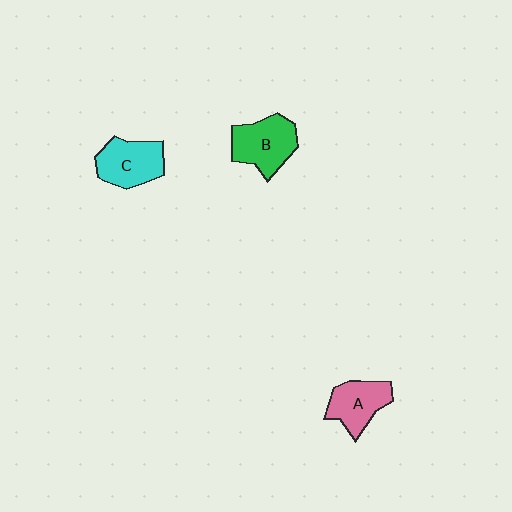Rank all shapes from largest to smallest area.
From largest to smallest: B (green), C (cyan), A (pink).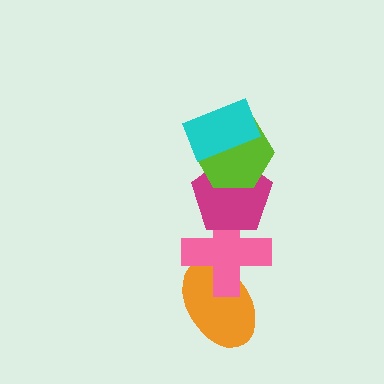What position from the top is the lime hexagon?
The lime hexagon is 2nd from the top.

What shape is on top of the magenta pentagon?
The lime hexagon is on top of the magenta pentagon.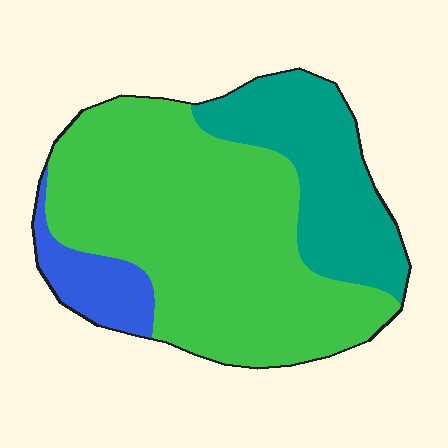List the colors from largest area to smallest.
From largest to smallest: green, teal, blue.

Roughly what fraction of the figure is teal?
Teal takes up between a sixth and a third of the figure.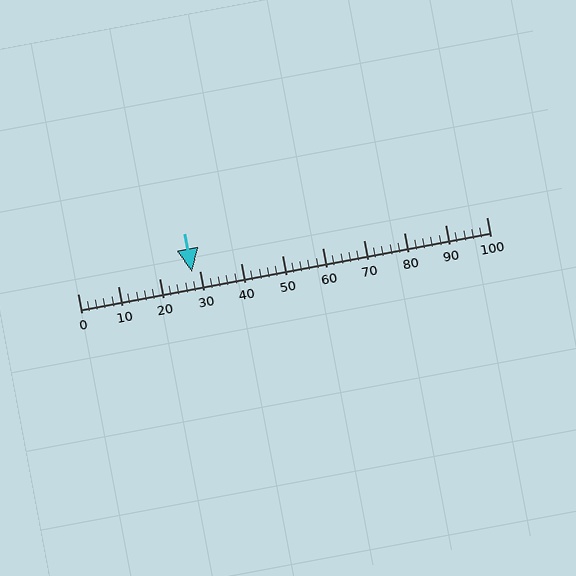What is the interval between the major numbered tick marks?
The major tick marks are spaced 10 units apart.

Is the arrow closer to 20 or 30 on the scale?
The arrow is closer to 30.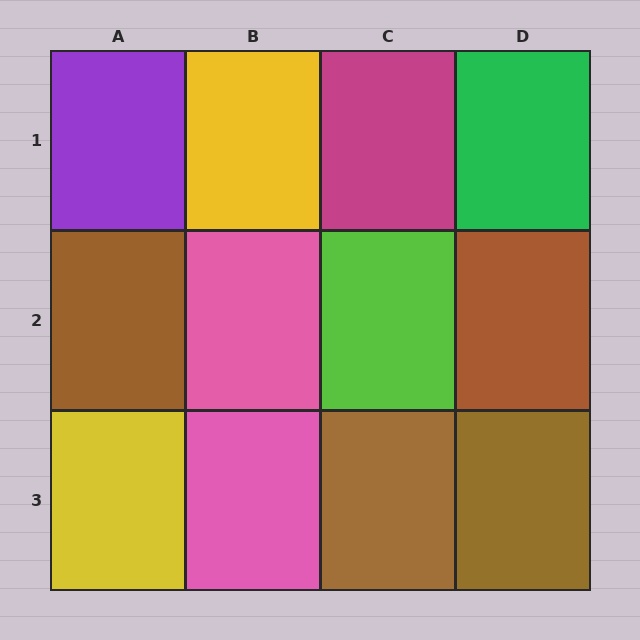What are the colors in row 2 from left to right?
Brown, pink, lime, brown.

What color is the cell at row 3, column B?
Pink.